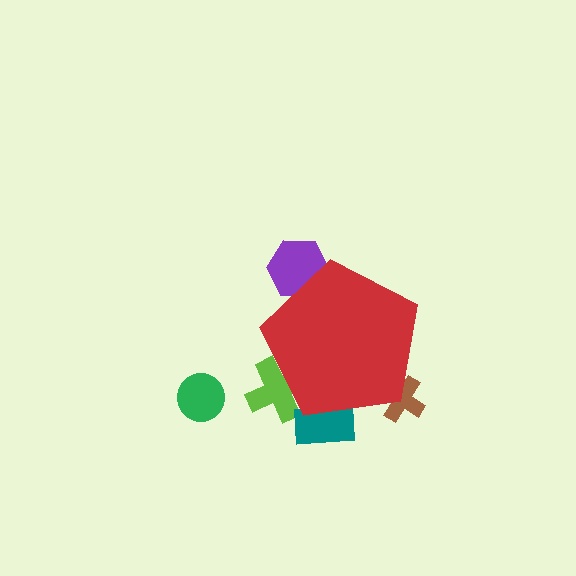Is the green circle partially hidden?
No, the green circle is fully visible.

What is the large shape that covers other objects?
A red pentagon.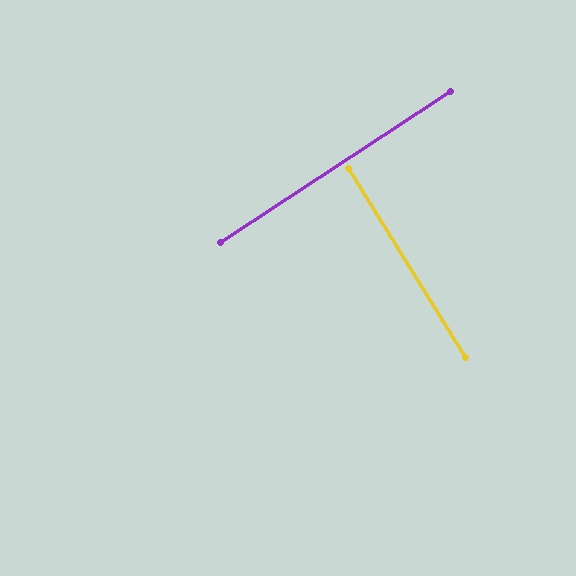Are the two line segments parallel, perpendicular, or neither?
Perpendicular — they meet at approximately 88°.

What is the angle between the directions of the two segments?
Approximately 88 degrees.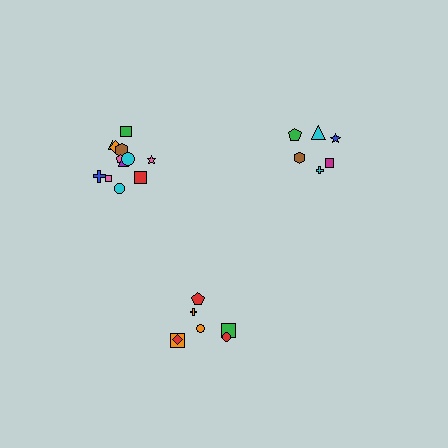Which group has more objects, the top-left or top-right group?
The top-left group.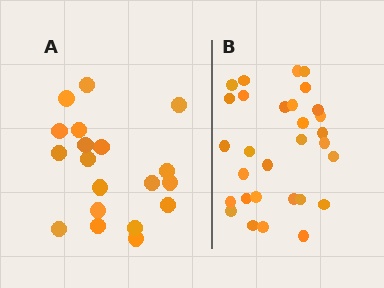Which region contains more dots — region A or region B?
Region B (the right region) has more dots.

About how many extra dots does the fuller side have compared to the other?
Region B has roughly 12 or so more dots than region A.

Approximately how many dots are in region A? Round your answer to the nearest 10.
About 20 dots. (The exact count is 19, which rounds to 20.)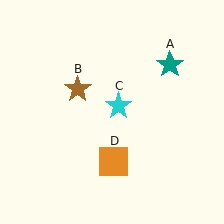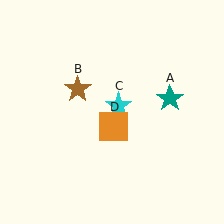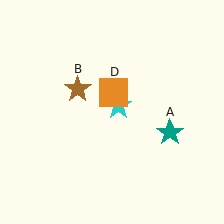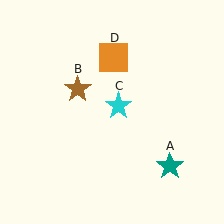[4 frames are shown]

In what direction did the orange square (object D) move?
The orange square (object D) moved up.